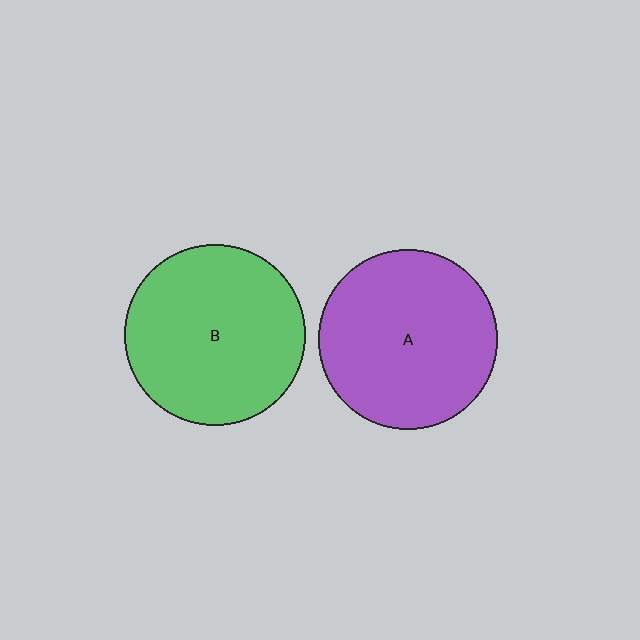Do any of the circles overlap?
No, none of the circles overlap.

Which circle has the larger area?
Circle B (green).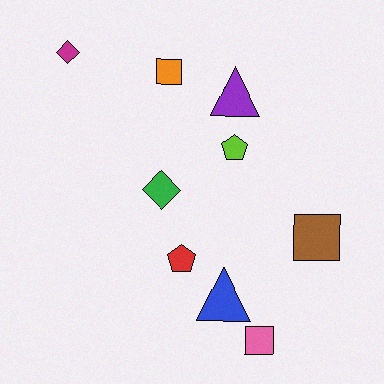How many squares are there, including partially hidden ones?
There are 3 squares.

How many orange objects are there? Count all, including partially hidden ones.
There is 1 orange object.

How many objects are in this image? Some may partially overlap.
There are 9 objects.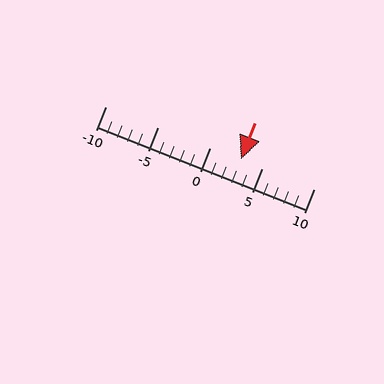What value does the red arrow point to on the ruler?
The red arrow points to approximately 3.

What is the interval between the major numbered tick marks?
The major tick marks are spaced 5 units apart.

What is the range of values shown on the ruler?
The ruler shows values from -10 to 10.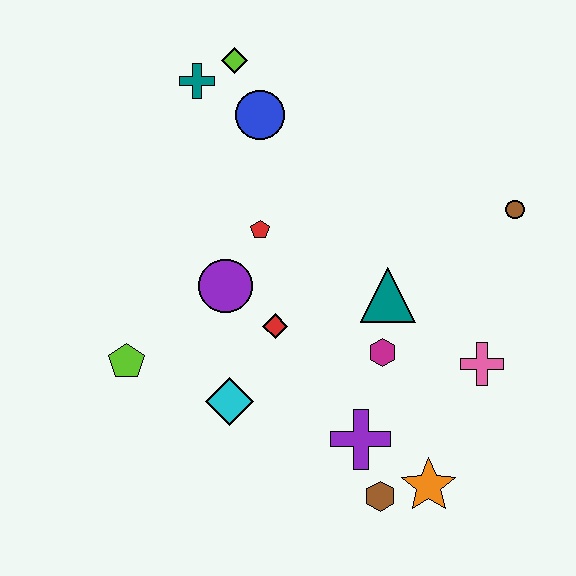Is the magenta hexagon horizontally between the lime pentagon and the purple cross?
No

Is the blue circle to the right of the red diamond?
No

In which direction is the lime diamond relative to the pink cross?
The lime diamond is above the pink cross.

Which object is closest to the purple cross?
The brown hexagon is closest to the purple cross.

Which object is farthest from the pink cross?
The teal cross is farthest from the pink cross.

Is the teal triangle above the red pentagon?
No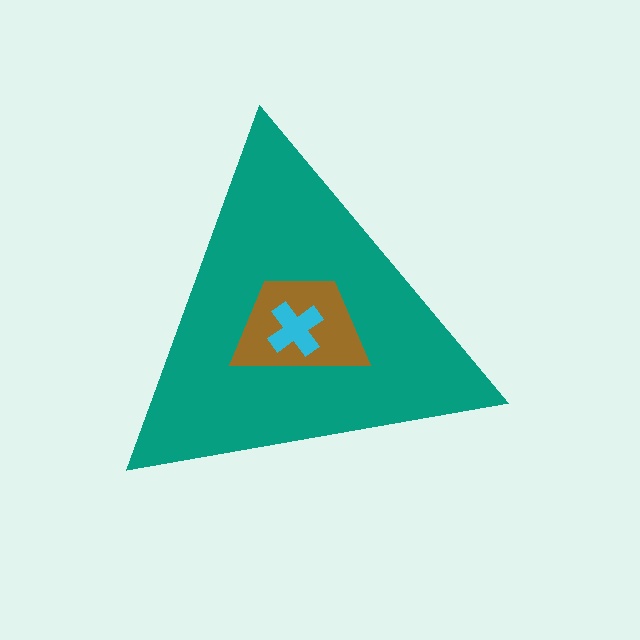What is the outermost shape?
The teal triangle.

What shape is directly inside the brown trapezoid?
The cyan cross.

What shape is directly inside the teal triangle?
The brown trapezoid.